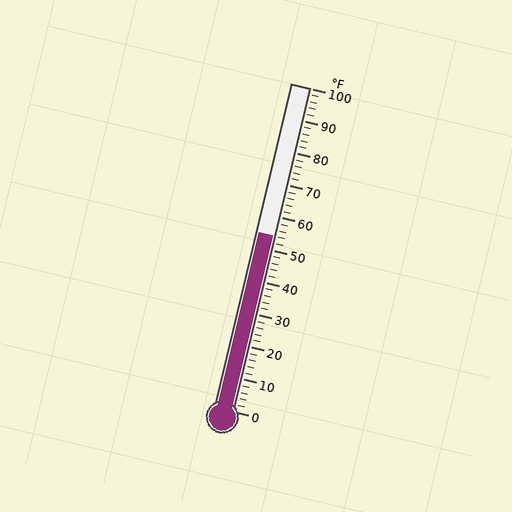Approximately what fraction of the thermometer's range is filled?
The thermometer is filled to approximately 55% of its range.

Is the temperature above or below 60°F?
The temperature is below 60°F.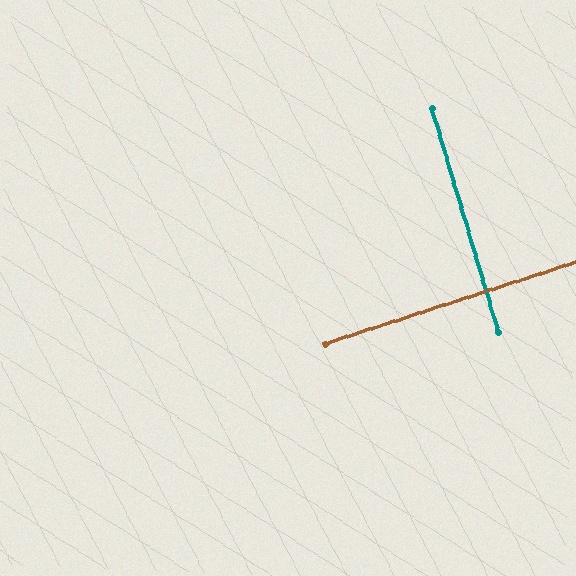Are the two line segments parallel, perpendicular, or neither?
Perpendicular — they meet at approximately 88°.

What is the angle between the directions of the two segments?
Approximately 88 degrees.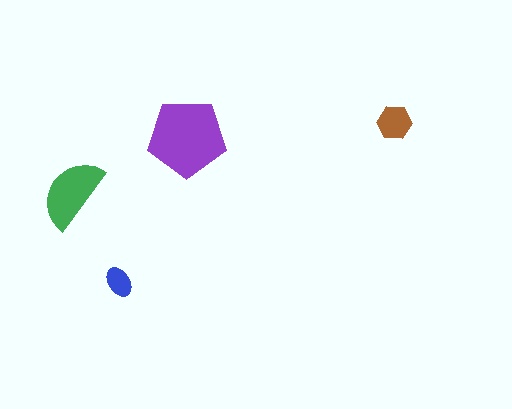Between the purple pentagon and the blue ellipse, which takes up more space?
The purple pentagon.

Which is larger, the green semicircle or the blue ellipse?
The green semicircle.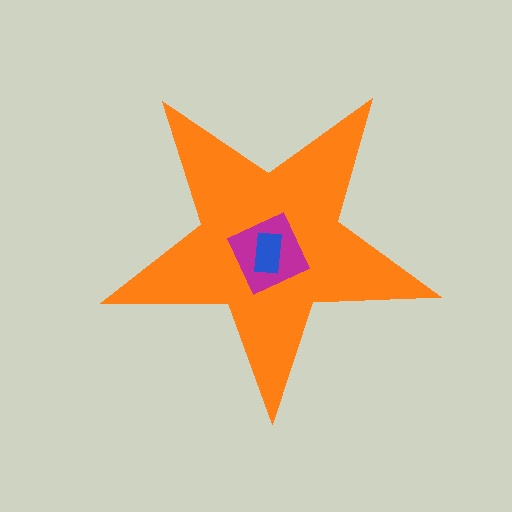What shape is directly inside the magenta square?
The blue rectangle.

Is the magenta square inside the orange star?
Yes.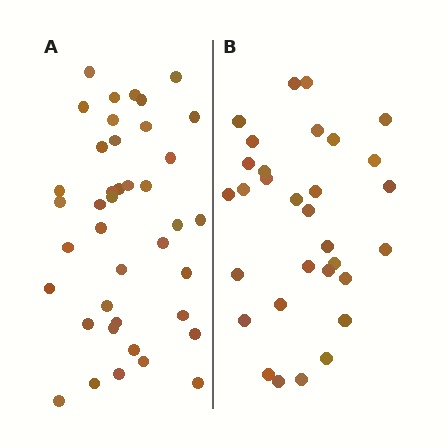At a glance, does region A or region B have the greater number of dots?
Region A (the left region) has more dots.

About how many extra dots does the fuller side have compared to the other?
Region A has roughly 8 or so more dots than region B.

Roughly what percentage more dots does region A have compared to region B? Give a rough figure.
About 30% more.